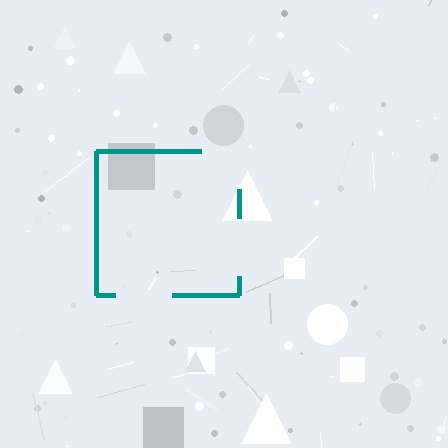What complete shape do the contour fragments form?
The contour fragments form a square.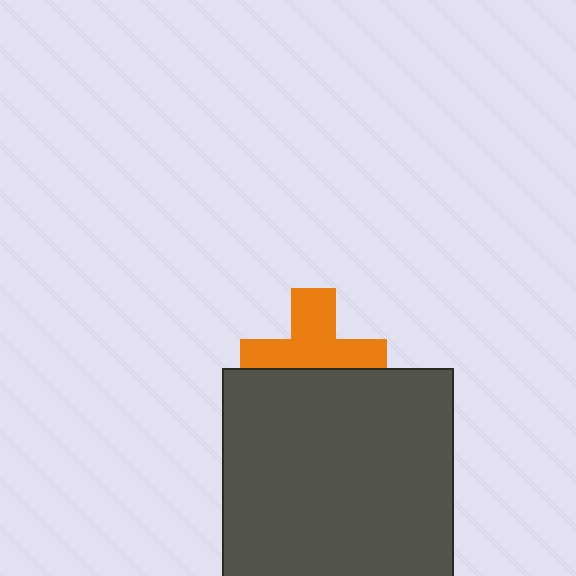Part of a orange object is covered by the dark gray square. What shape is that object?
It is a cross.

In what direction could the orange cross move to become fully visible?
The orange cross could move up. That would shift it out from behind the dark gray square entirely.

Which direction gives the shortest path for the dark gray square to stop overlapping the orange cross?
Moving down gives the shortest separation.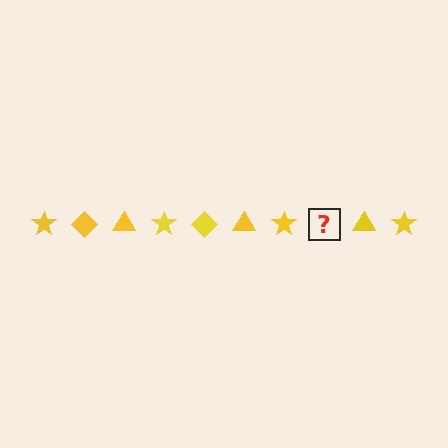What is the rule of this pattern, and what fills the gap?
The rule is that the pattern cycles through star, diamond, triangle shapes in yellow. The gap should be filled with a yellow diamond.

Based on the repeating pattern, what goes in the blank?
The blank should be a yellow diamond.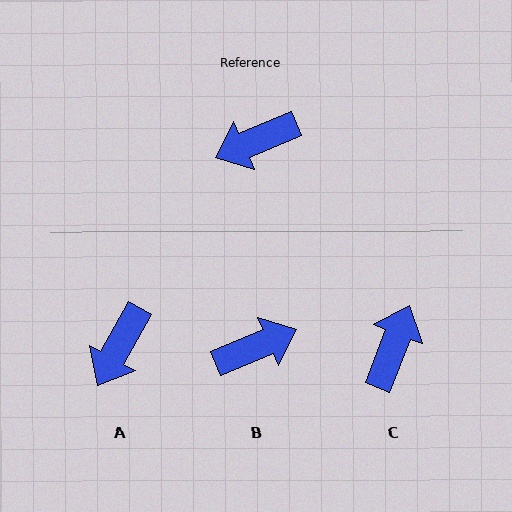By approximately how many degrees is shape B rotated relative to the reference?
Approximately 180 degrees counter-clockwise.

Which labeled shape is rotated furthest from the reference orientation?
B, about 180 degrees away.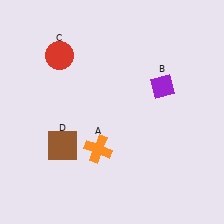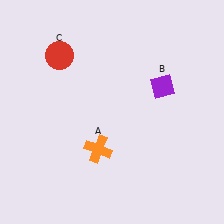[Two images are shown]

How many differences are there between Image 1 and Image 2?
There is 1 difference between the two images.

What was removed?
The brown square (D) was removed in Image 2.